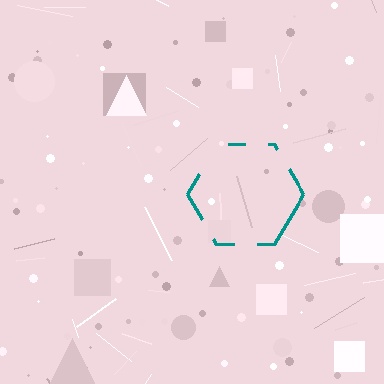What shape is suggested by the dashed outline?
The dashed outline suggests a hexagon.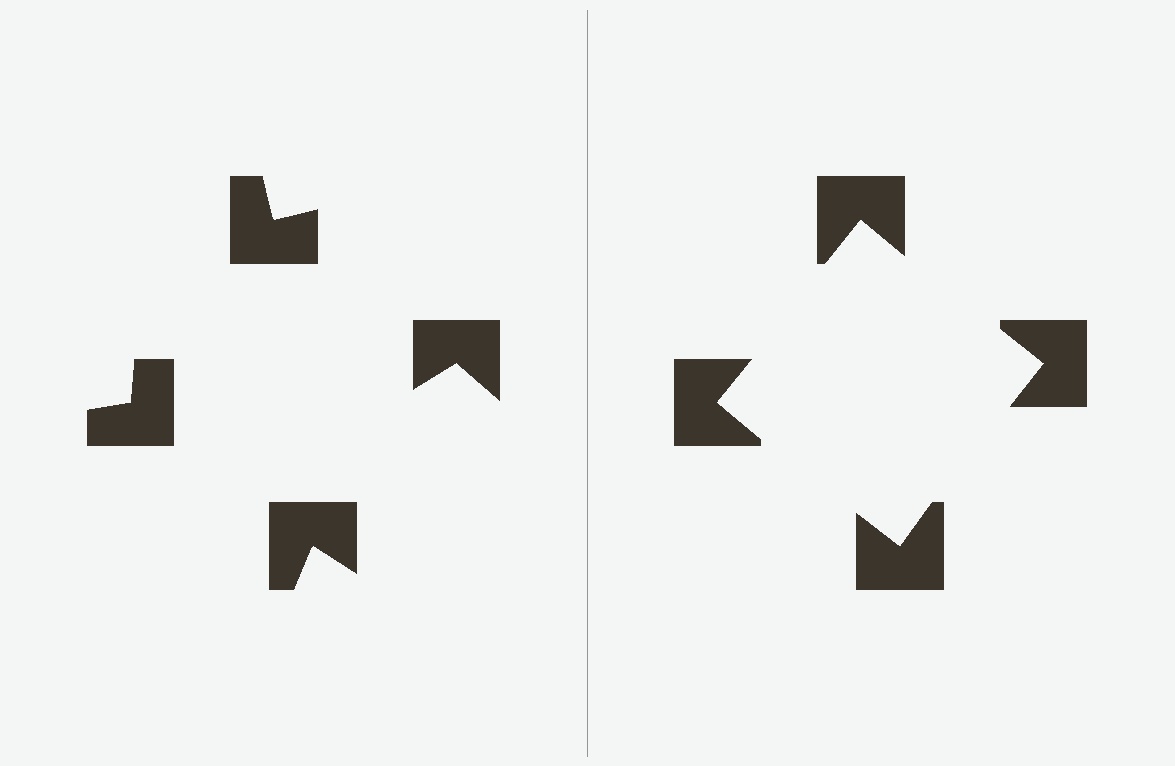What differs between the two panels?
The notched squares are positioned identically on both sides; only the wedge orientations differ. On the right they align to a square; on the left they are misaligned.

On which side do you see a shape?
An illusory square appears on the right side. On the left side the wedge cuts are rotated, so no coherent shape forms.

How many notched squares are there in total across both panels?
8 — 4 on each side.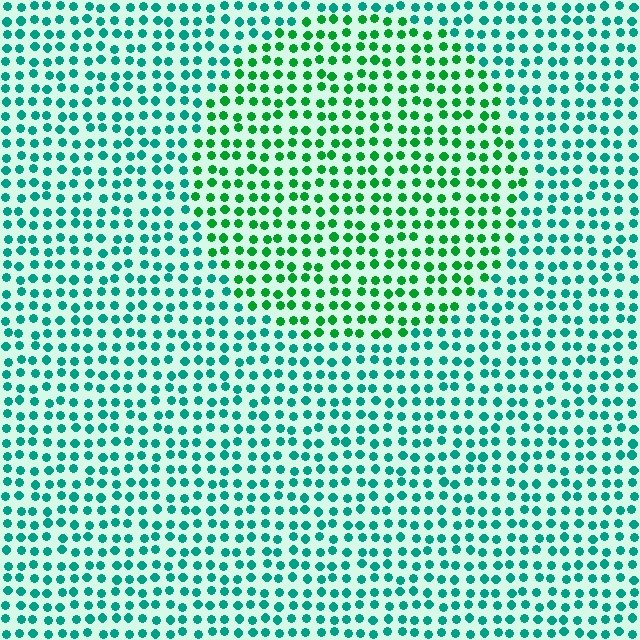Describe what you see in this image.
The image is filled with small teal elements in a uniform arrangement. A circle-shaped region is visible where the elements are tinted to a slightly different hue, forming a subtle color boundary.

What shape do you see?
I see a circle.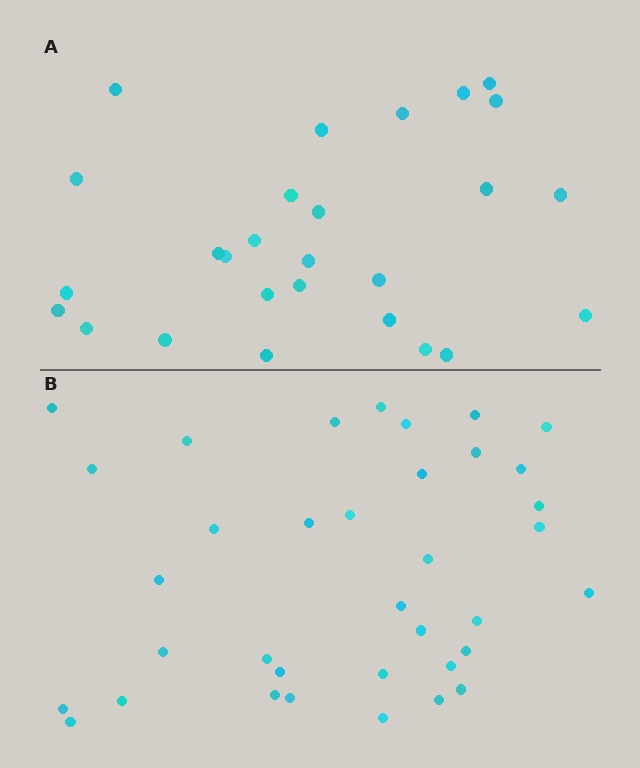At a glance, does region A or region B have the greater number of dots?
Region B (the bottom region) has more dots.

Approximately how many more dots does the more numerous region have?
Region B has roughly 8 or so more dots than region A.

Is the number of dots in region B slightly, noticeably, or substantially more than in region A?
Region B has noticeably more, but not dramatically so. The ratio is roughly 1.3 to 1.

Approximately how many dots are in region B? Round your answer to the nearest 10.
About 40 dots. (The exact count is 36, which rounds to 40.)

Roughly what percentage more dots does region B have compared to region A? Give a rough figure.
About 35% more.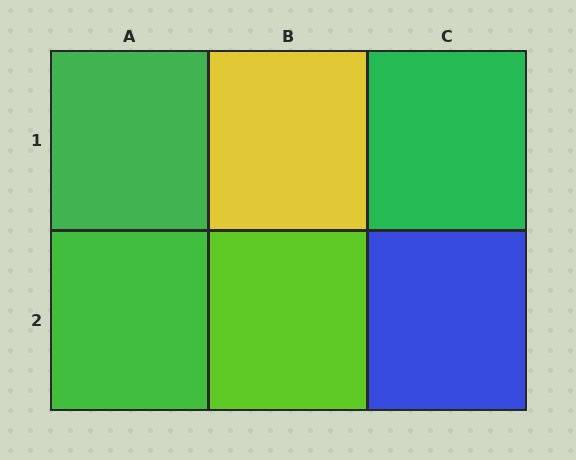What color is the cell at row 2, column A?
Green.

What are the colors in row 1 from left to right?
Green, yellow, green.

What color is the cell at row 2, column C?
Blue.